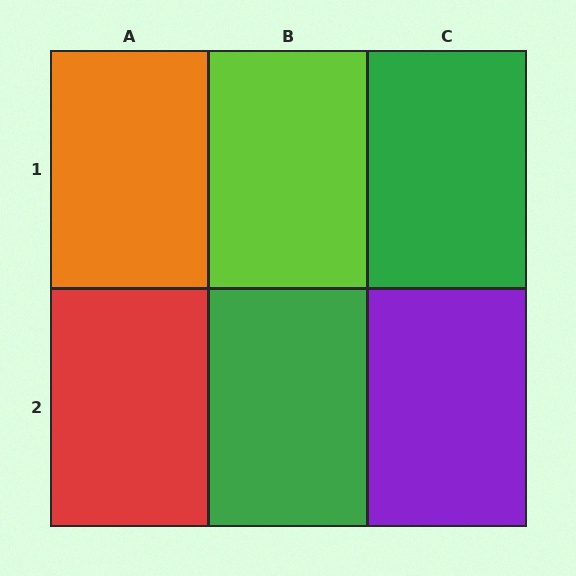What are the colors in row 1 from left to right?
Orange, lime, green.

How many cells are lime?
1 cell is lime.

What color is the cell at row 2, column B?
Green.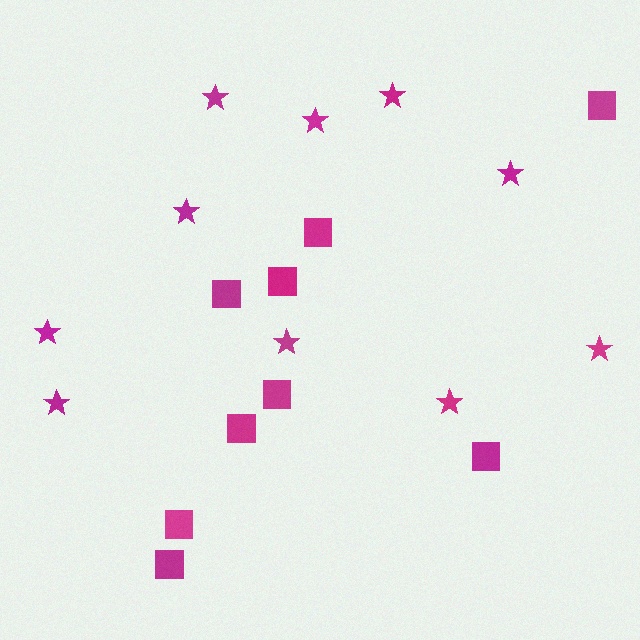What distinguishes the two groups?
There are 2 groups: one group of squares (9) and one group of stars (10).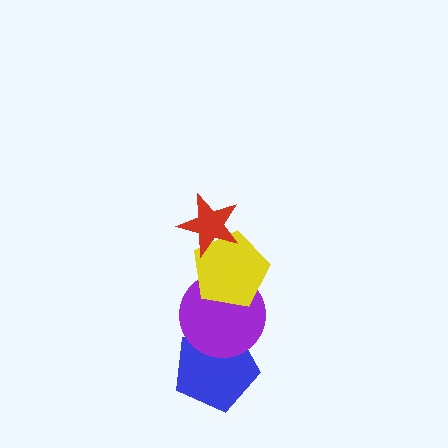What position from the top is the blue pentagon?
The blue pentagon is 4th from the top.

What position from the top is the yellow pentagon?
The yellow pentagon is 2nd from the top.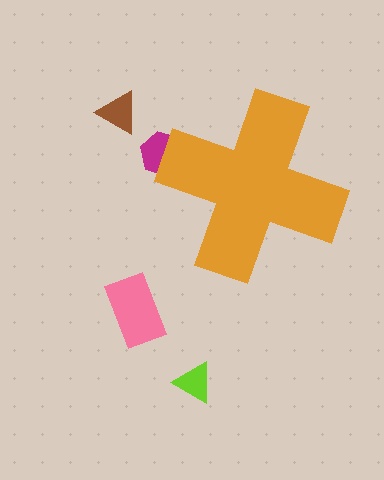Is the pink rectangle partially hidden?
No, the pink rectangle is fully visible.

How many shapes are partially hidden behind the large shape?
1 shape is partially hidden.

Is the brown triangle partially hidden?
No, the brown triangle is fully visible.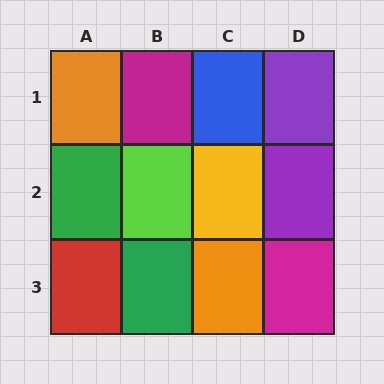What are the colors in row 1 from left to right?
Orange, magenta, blue, purple.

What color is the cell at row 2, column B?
Lime.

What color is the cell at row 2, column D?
Purple.